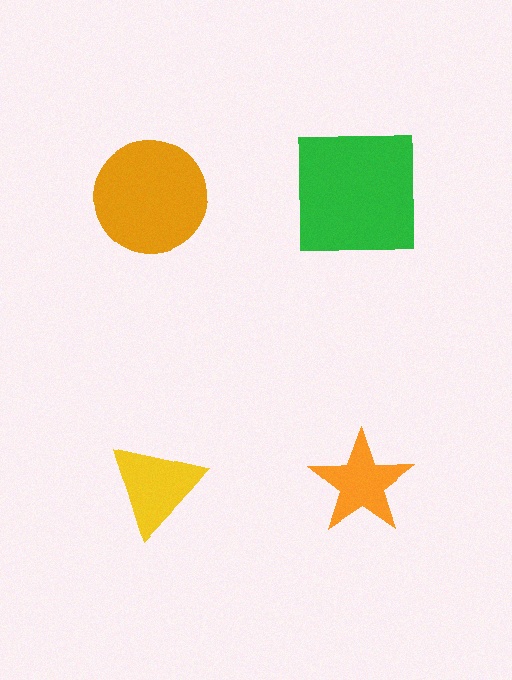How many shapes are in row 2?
2 shapes.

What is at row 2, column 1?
A yellow triangle.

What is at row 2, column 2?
An orange star.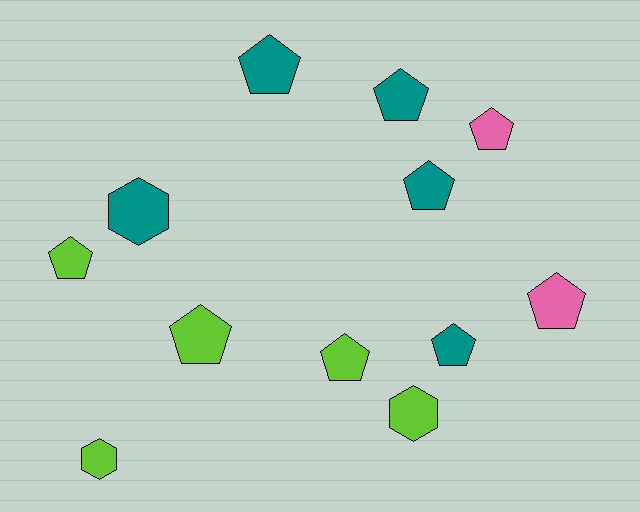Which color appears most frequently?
Lime, with 5 objects.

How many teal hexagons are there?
There is 1 teal hexagon.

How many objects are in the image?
There are 12 objects.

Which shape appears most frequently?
Pentagon, with 9 objects.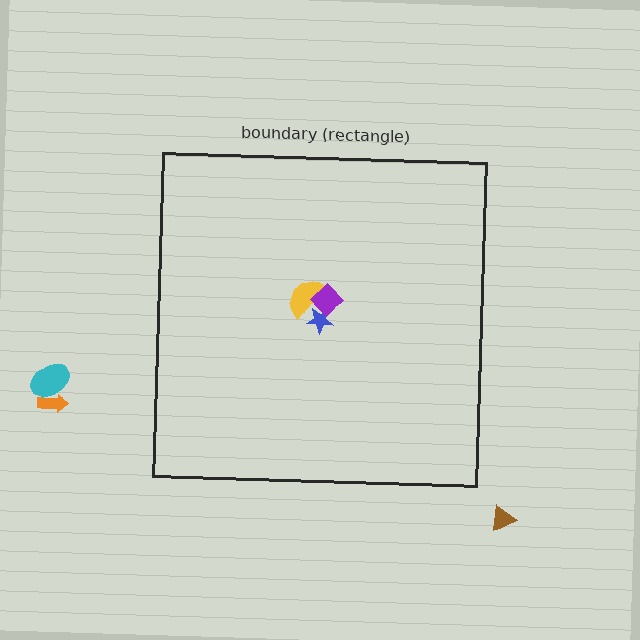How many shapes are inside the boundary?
3 inside, 3 outside.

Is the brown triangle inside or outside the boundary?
Outside.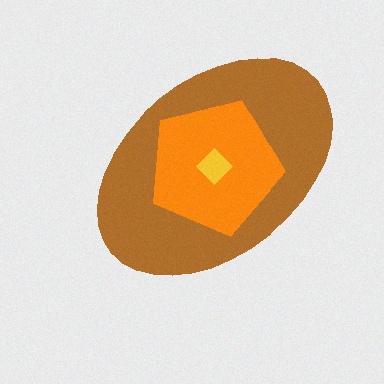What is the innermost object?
The yellow diamond.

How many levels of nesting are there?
3.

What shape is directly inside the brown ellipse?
The orange pentagon.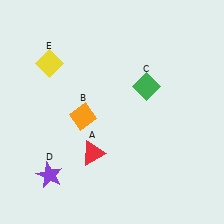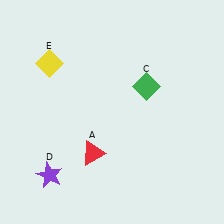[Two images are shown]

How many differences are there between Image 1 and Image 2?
There is 1 difference between the two images.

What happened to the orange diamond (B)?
The orange diamond (B) was removed in Image 2. It was in the bottom-left area of Image 1.